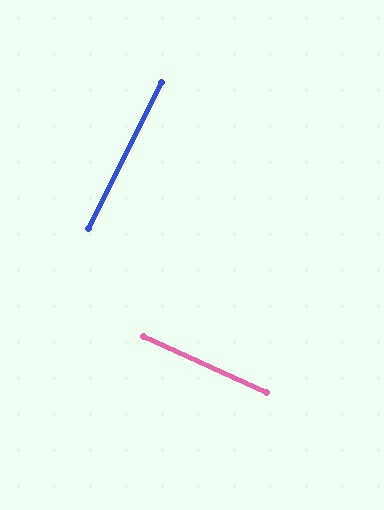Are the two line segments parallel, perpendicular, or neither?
Perpendicular — they meet at approximately 88°.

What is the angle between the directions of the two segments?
Approximately 88 degrees.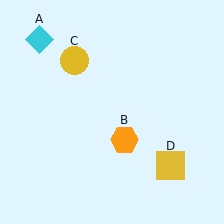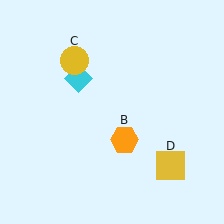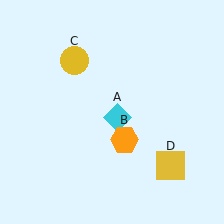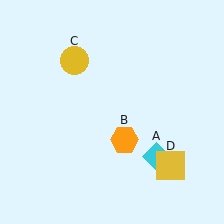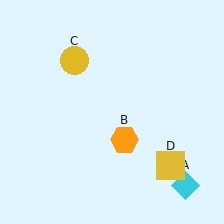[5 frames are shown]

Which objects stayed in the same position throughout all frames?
Orange hexagon (object B) and yellow circle (object C) and yellow square (object D) remained stationary.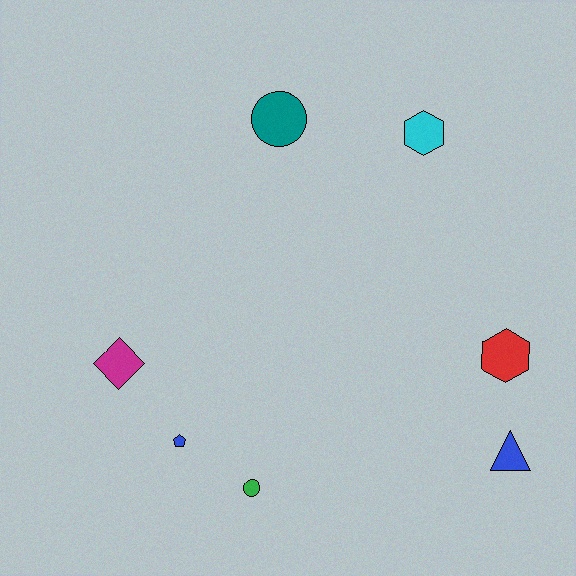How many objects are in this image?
There are 7 objects.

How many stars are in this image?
There are no stars.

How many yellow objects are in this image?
There are no yellow objects.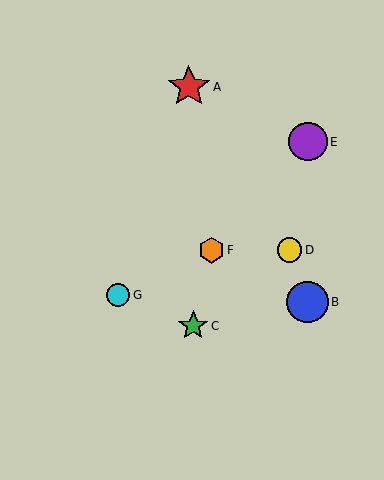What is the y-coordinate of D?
Object D is at y≈250.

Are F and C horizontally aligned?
No, F is at y≈250 and C is at y≈326.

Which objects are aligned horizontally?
Objects D, F are aligned horizontally.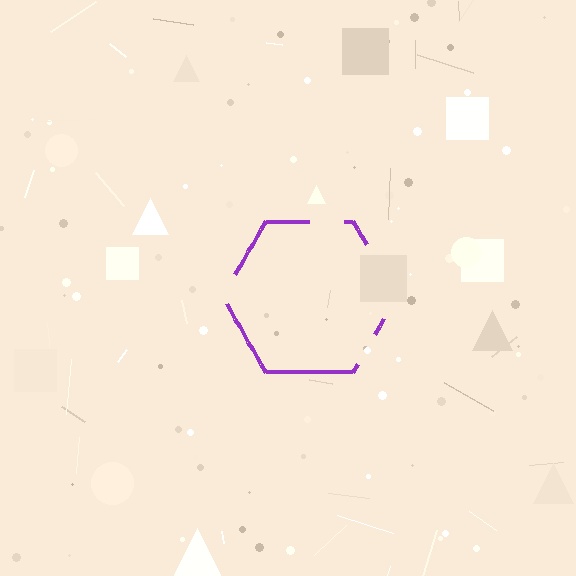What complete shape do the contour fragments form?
The contour fragments form a hexagon.